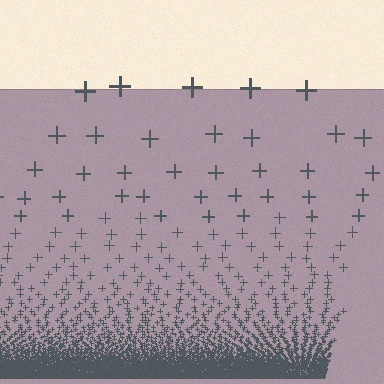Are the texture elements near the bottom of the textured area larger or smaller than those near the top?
Smaller. The gradient is inverted — elements near the bottom are smaller and denser.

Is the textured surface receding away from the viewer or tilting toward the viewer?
The surface appears to tilt toward the viewer. Texture elements get larger and sparser toward the top.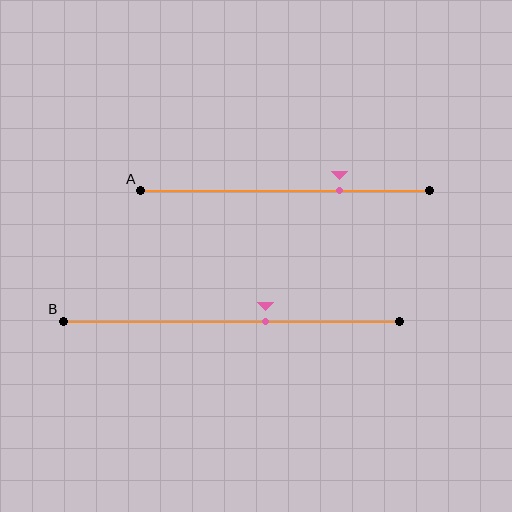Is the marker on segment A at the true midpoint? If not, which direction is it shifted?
No, the marker on segment A is shifted to the right by about 19% of the segment length.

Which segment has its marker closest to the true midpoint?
Segment B has its marker closest to the true midpoint.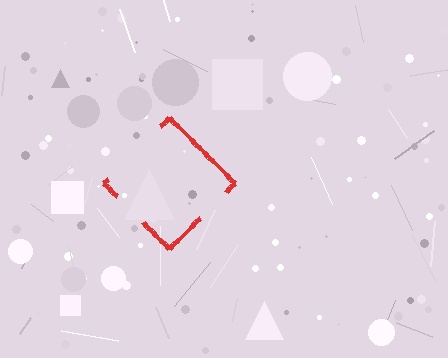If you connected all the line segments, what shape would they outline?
They would outline a diamond.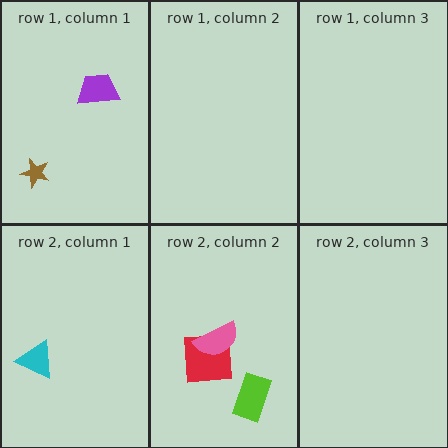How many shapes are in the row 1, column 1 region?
2.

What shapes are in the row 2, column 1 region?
The cyan triangle.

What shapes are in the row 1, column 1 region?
The purple trapezoid, the brown star.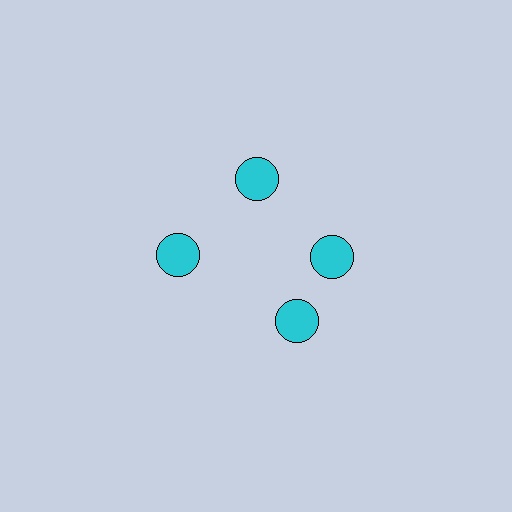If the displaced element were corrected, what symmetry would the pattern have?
It would have 4-fold rotational symmetry — the pattern would map onto itself every 90 degrees.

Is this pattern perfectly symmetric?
No. The 4 cyan circles are arranged in a ring, but one element near the 6 o'clock position is rotated out of alignment along the ring, breaking the 4-fold rotational symmetry.